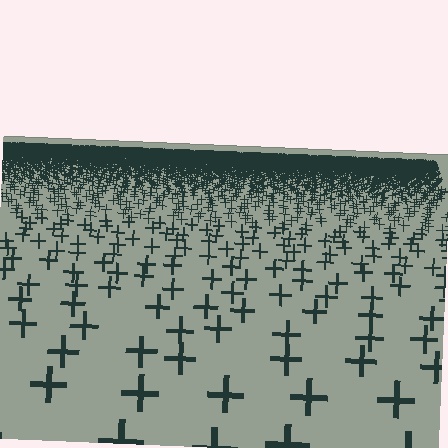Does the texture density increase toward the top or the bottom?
Density increases toward the top.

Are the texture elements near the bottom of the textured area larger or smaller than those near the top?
Larger. Near the bottom, elements are closer to the viewer and appear at a bigger on-screen size.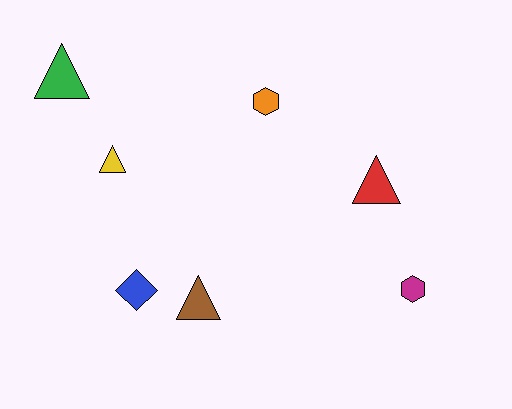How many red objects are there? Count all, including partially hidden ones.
There is 1 red object.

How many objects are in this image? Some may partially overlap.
There are 7 objects.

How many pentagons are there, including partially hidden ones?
There are no pentagons.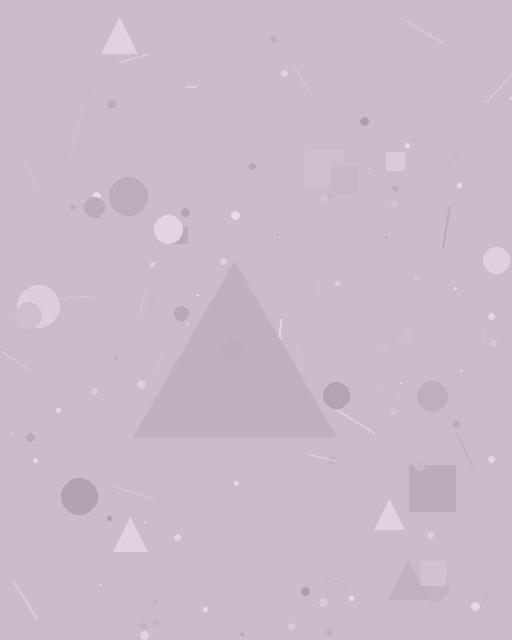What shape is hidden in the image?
A triangle is hidden in the image.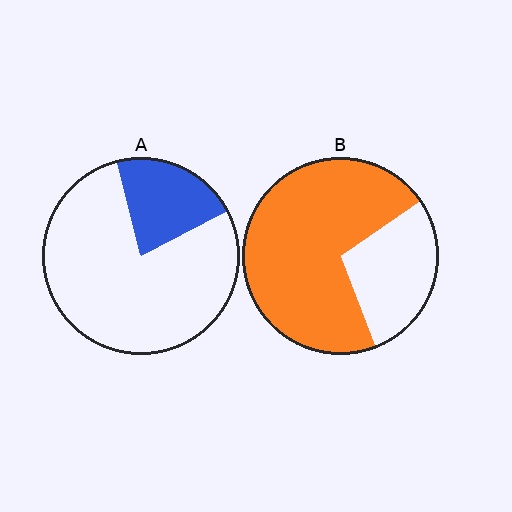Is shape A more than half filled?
No.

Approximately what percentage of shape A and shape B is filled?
A is approximately 20% and B is approximately 70%.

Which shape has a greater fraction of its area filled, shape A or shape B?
Shape B.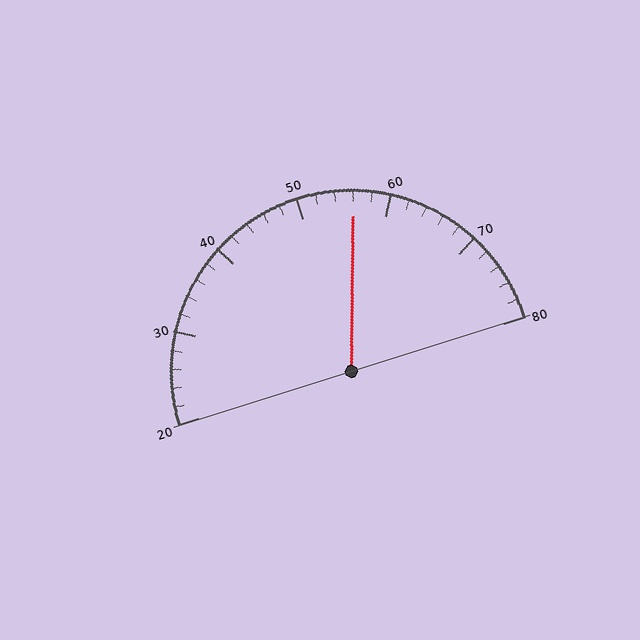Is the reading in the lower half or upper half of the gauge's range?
The reading is in the upper half of the range (20 to 80).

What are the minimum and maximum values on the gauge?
The gauge ranges from 20 to 80.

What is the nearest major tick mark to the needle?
The nearest major tick mark is 60.